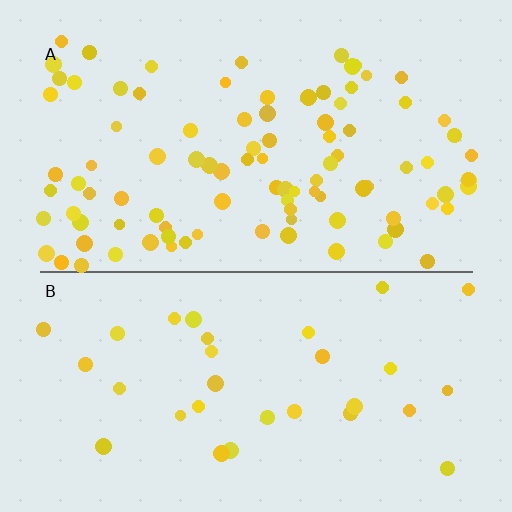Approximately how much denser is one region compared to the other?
Approximately 3.0× — region A over region B.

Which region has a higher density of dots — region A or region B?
A (the top).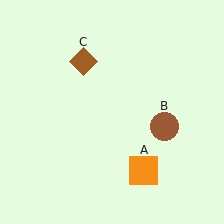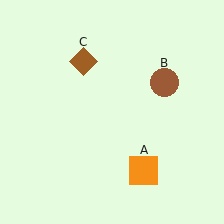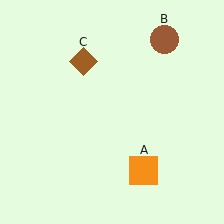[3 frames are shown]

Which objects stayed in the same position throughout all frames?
Orange square (object A) and brown diamond (object C) remained stationary.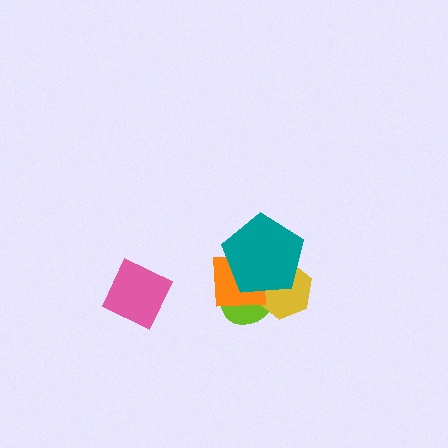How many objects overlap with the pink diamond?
0 objects overlap with the pink diamond.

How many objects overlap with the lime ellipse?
3 objects overlap with the lime ellipse.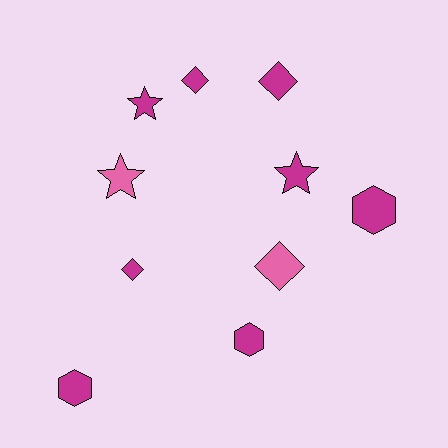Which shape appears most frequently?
Diamond, with 4 objects.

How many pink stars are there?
There is 1 pink star.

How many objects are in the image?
There are 10 objects.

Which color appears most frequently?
Magenta, with 8 objects.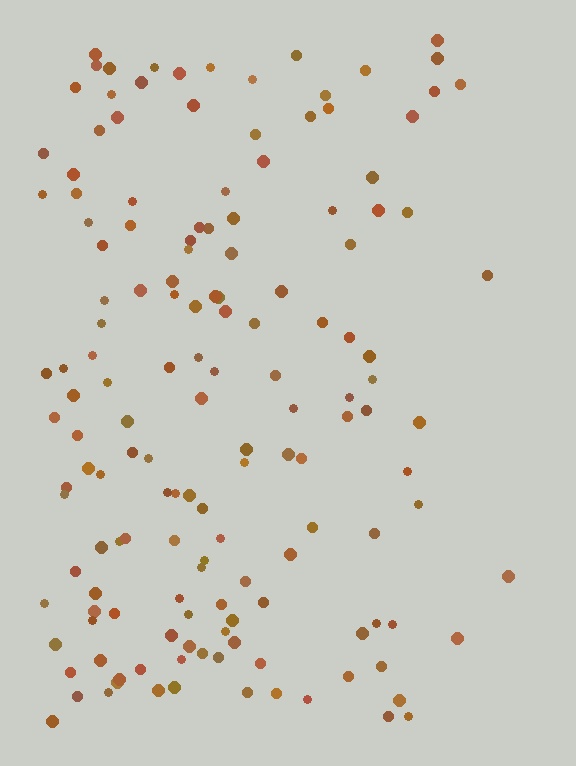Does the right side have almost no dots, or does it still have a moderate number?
Still a moderate number, just noticeably fewer than the left.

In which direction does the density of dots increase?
From right to left, with the left side densest.